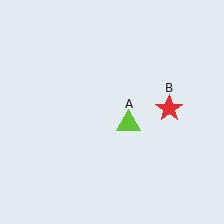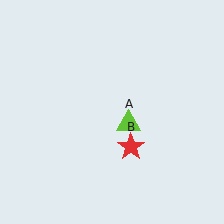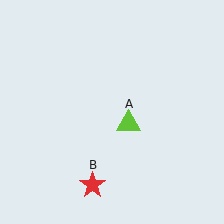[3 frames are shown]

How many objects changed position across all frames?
1 object changed position: red star (object B).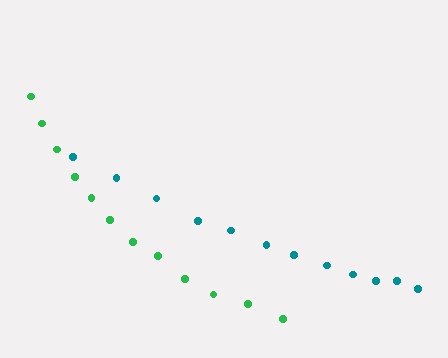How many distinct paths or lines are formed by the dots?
There are 2 distinct paths.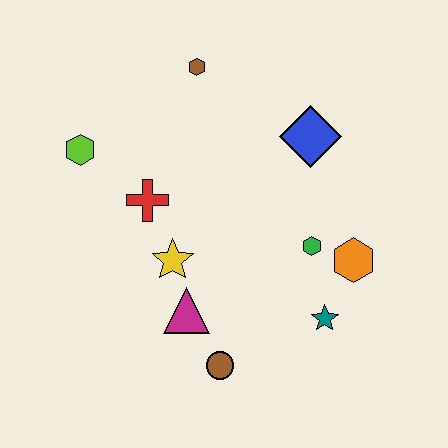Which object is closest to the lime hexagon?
The red cross is closest to the lime hexagon.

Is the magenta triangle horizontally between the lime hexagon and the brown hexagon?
Yes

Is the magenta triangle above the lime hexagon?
No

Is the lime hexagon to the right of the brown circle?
No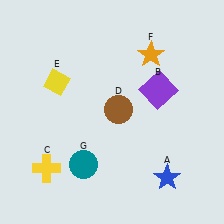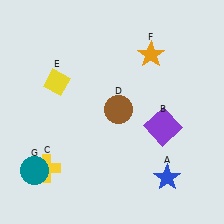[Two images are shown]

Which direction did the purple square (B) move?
The purple square (B) moved down.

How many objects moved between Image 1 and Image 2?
2 objects moved between the two images.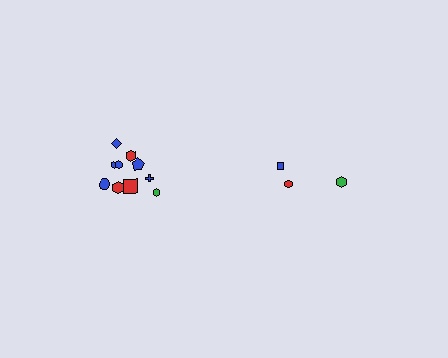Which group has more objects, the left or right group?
The left group.